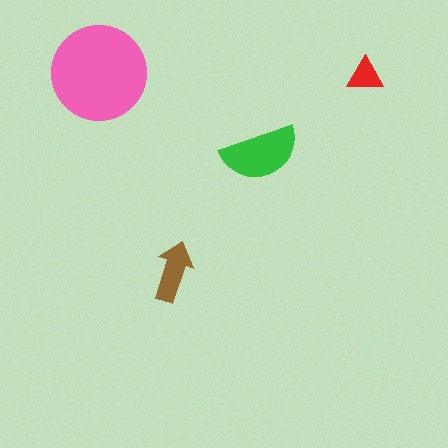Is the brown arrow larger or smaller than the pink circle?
Smaller.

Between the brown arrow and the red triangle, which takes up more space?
The brown arrow.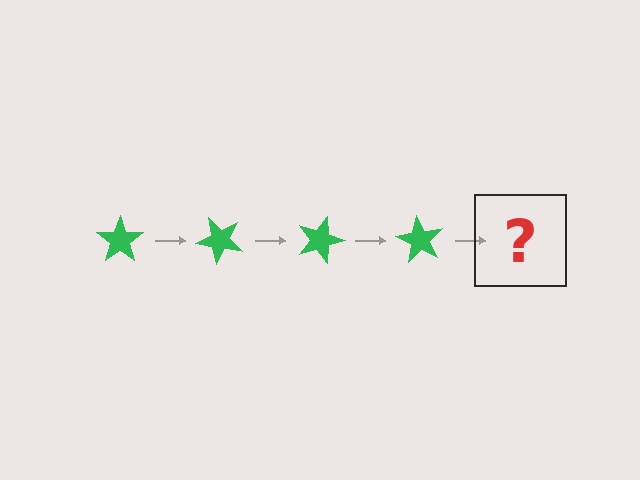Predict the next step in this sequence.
The next step is a green star rotated 180 degrees.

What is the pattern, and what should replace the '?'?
The pattern is that the star rotates 45 degrees each step. The '?' should be a green star rotated 180 degrees.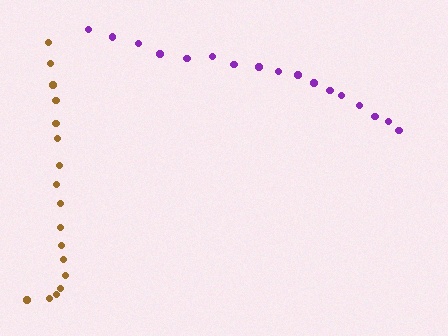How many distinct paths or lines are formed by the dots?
There are 2 distinct paths.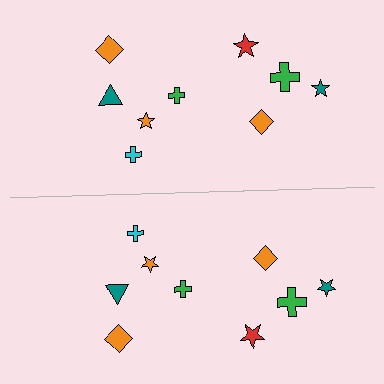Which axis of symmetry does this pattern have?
The pattern has a horizontal axis of symmetry running through the center of the image.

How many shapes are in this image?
There are 18 shapes in this image.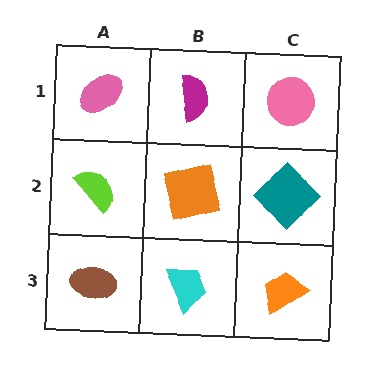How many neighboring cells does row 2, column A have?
3.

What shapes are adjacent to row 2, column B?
A magenta semicircle (row 1, column B), a cyan trapezoid (row 3, column B), a lime semicircle (row 2, column A), a teal diamond (row 2, column C).